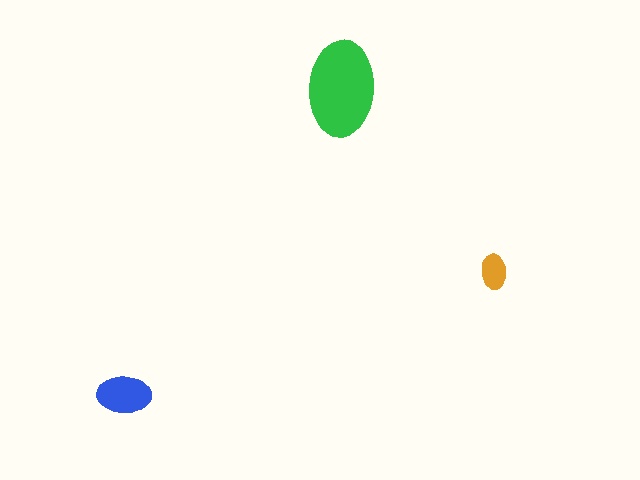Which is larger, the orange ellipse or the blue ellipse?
The blue one.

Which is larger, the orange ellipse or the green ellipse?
The green one.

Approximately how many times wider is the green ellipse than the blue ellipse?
About 2 times wider.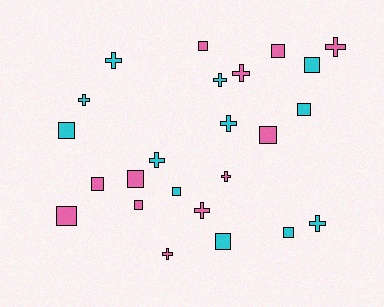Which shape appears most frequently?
Square, with 13 objects.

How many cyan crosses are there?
There are 6 cyan crosses.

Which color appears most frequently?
Pink, with 12 objects.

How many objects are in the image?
There are 24 objects.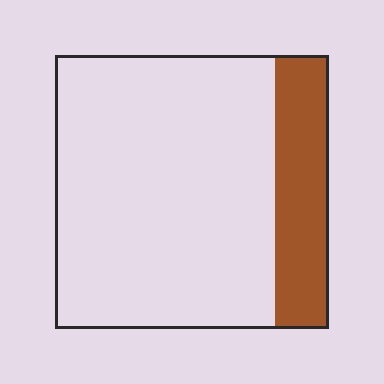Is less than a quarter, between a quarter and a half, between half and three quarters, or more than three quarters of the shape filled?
Less than a quarter.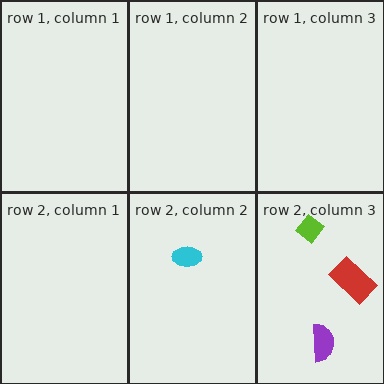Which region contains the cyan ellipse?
The row 2, column 2 region.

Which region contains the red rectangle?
The row 2, column 3 region.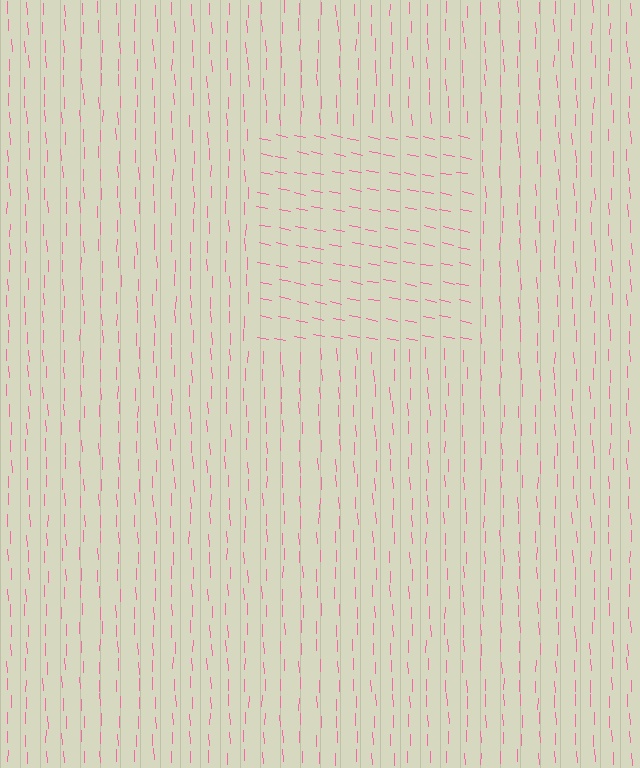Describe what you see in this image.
The image is filled with small pink line segments. A rectangle region in the image has lines oriented differently from the surrounding lines, creating a visible texture boundary.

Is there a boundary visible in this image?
Yes, there is a texture boundary formed by a change in line orientation.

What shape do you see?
I see a rectangle.